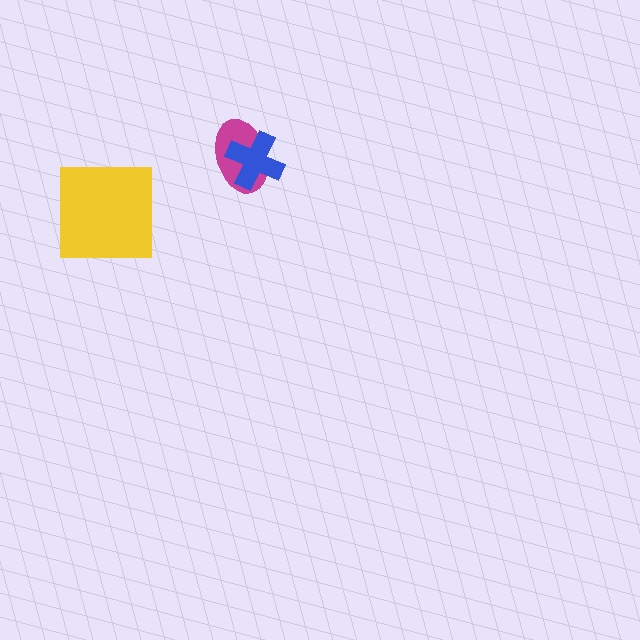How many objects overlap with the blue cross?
1 object overlaps with the blue cross.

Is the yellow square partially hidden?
No, no other shape covers it.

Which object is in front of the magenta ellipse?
The blue cross is in front of the magenta ellipse.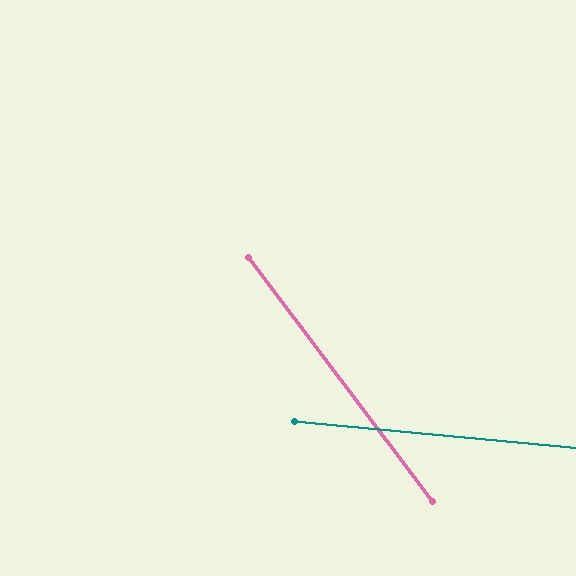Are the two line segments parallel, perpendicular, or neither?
Neither parallel nor perpendicular — they differ by about 48°.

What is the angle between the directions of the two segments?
Approximately 48 degrees.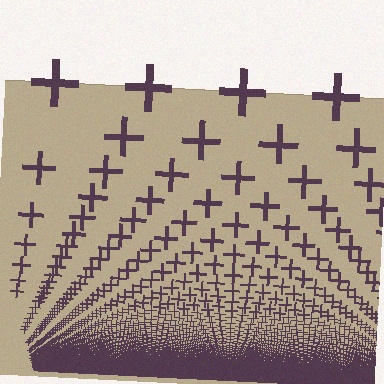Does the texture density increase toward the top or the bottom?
Density increases toward the bottom.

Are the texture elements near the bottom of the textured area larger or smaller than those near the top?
Smaller. The gradient is inverted — elements near the bottom are smaller and denser.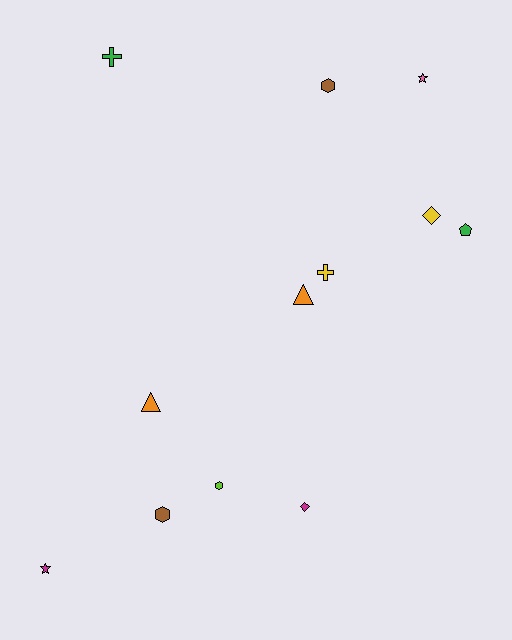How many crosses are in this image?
There are 2 crosses.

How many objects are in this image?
There are 12 objects.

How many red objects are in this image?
There are no red objects.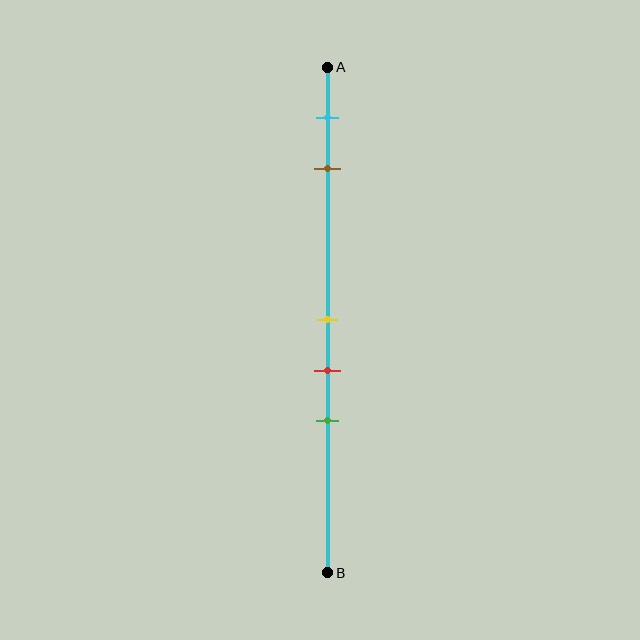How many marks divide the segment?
There are 5 marks dividing the segment.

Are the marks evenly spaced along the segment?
No, the marks are not evenly spaced.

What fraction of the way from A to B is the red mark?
The red mark is approximately 60% (0.6) of the way from A to B.